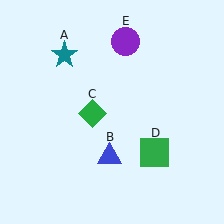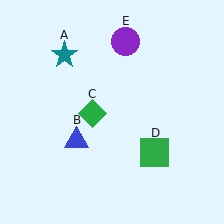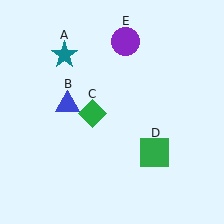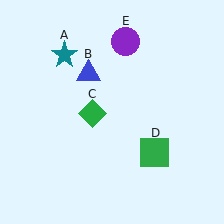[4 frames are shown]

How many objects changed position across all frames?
1 object changed position: blue triangle (object B).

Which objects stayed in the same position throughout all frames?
Teal star (object A) and green diamond (object C) and green square (object D) and purple circle (object E) remained stationary.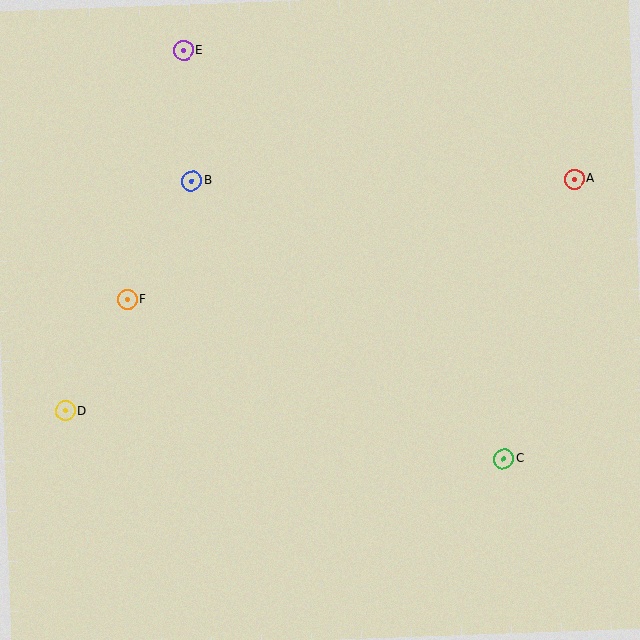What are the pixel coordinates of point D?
Point D is at (65, 411).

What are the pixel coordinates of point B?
Point B is at (192, 181).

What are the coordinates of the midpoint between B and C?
The midpoint between B and C is at (348, 320).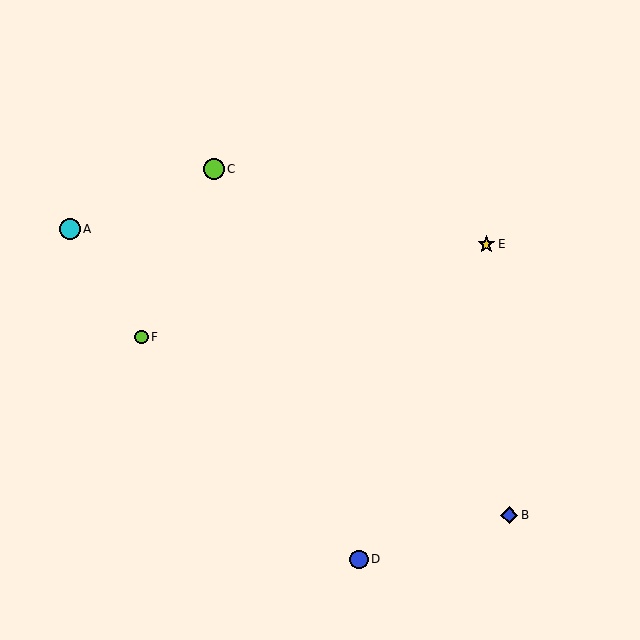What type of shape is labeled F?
Shape F is a lime circle.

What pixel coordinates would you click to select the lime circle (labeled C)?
Click at (214, 169) to select the lime circle C.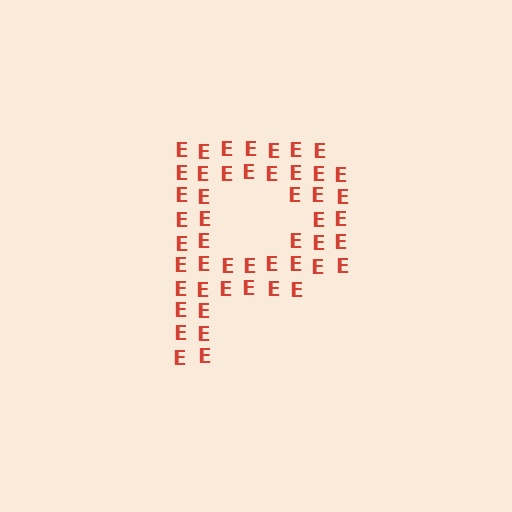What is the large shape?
The large shape is the letter P.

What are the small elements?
The small elements are letter E's.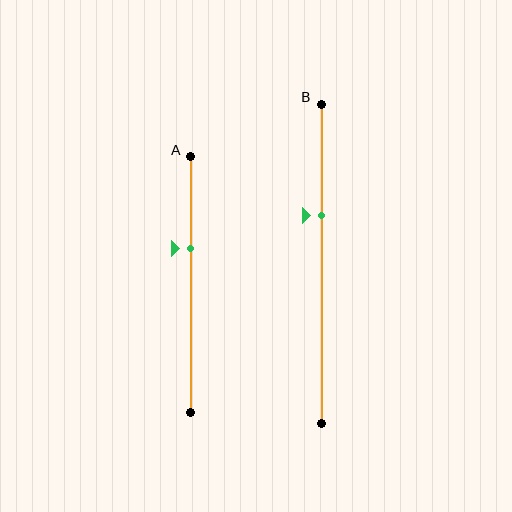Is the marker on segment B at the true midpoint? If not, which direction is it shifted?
No, the marker on segment B is shifted upward by about 15% of the segment length.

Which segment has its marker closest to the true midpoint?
Segment A has its marker closest to the true midpoint.